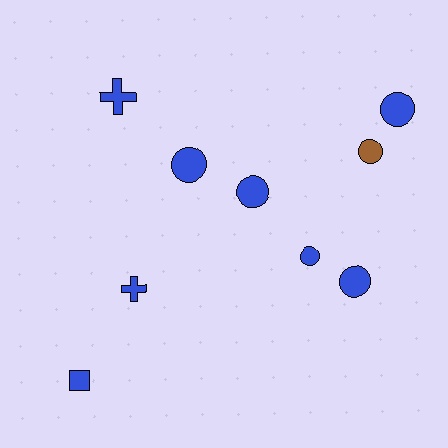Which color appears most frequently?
Blue, with 8 objects.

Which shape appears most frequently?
Circle, with 6 objects.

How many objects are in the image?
There are 9 objects.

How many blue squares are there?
There is 1 blue square.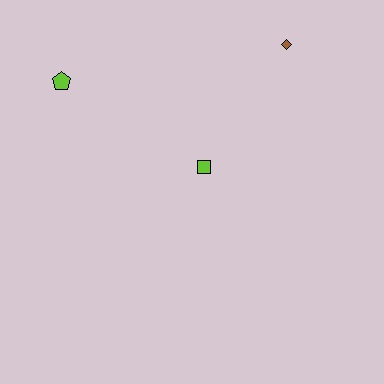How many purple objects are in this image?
There are no purple objects.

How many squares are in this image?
There is 1 square.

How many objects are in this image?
There are 3 objects.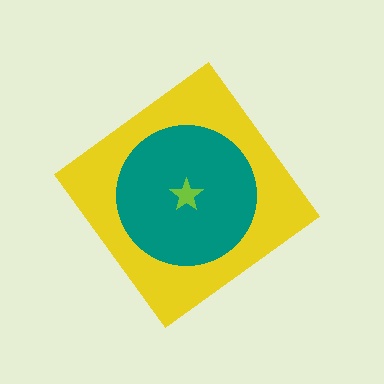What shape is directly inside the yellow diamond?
The teal circle.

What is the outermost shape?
The yellow diamond.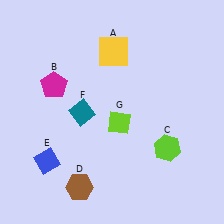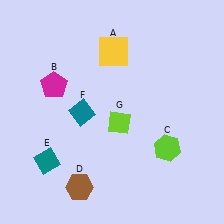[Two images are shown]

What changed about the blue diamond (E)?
In Image 1, E is blue. In Image 2, it changed to teal.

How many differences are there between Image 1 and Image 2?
There is 1 difference between the two images.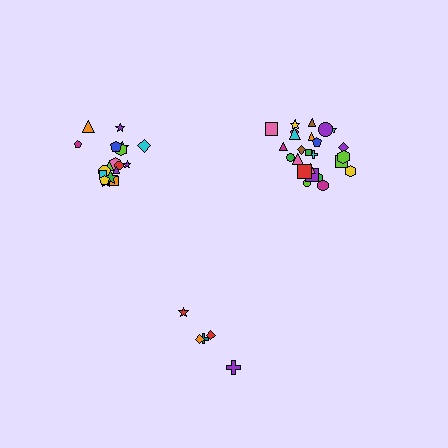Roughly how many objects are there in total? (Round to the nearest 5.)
Roughly 50 objects in total.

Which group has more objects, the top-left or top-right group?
The top-right group.